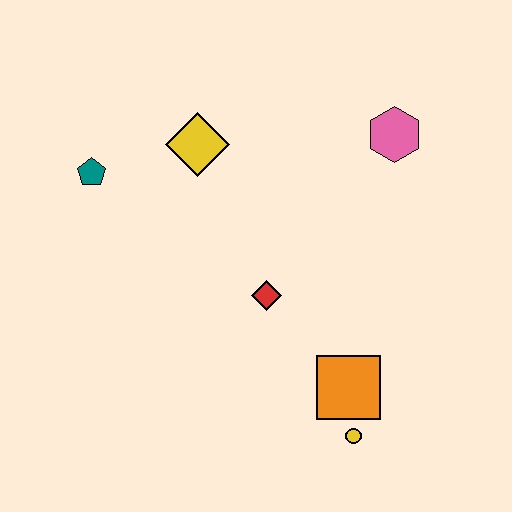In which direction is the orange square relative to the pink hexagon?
The orange square is below the pink hexagon.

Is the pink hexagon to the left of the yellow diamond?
No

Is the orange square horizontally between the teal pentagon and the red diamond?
No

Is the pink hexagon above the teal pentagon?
Yes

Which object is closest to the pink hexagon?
The yellow diamond is closest to the pink hexagon.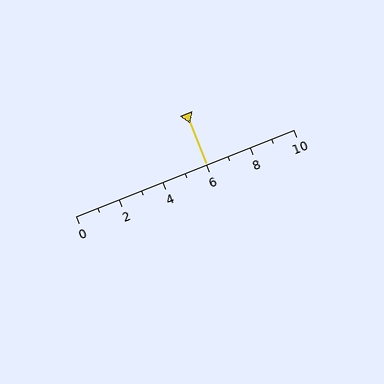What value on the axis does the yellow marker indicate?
The marker indicates approximately 6.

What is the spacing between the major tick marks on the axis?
The major ticks are spaced 2 apart.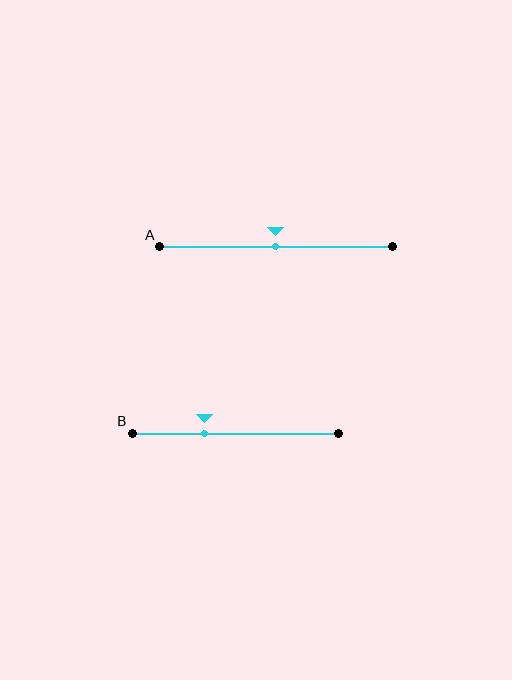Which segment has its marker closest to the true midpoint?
Segment A has its marker closest to the true midpoint.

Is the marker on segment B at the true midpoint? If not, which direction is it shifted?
No, the marker on segment B is shifted to the left by about 15% of the segment length.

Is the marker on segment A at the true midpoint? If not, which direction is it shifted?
Yes, the marker on segment A is at the true midpoint.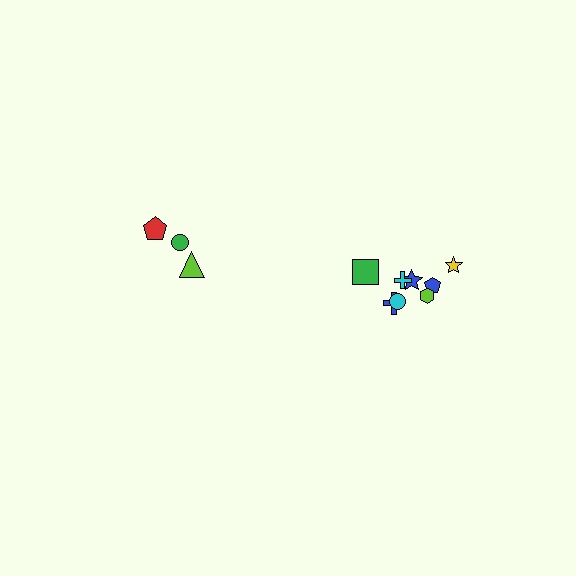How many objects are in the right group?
There are 8 objects.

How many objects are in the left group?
There are 3 objects.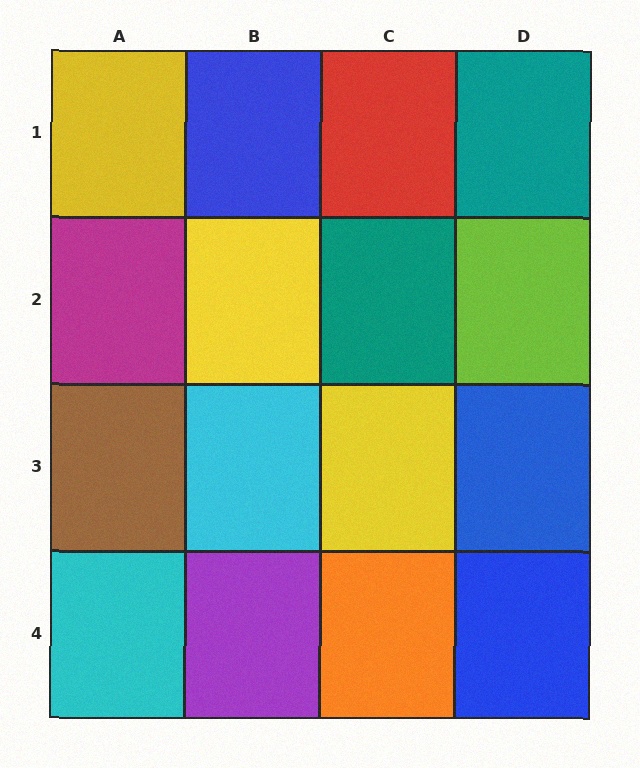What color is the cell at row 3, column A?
Brown.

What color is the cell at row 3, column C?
Yellow.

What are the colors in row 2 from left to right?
Magenta, yellow, teal, lime.